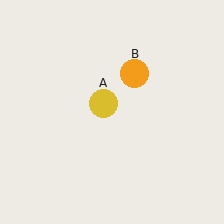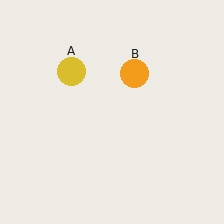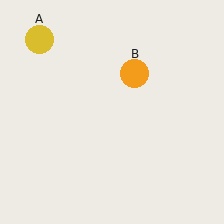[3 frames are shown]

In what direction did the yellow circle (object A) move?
The yellow circle (object A) moved up and to the left.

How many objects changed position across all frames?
1 object changed position: yellow circle (object A).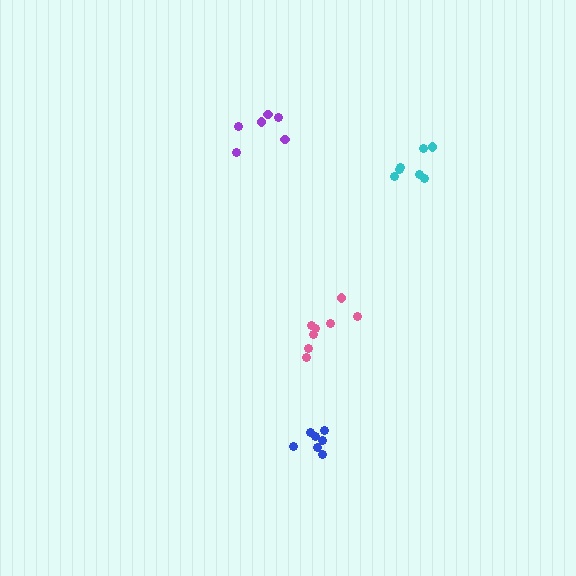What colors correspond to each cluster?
The clusters are colored: blue, purple, pink, cyan.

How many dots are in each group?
Group 1: 7 dots, Group 2: 6 dots, Group 3: 8 dots, Group 4: 7 dots (28 total).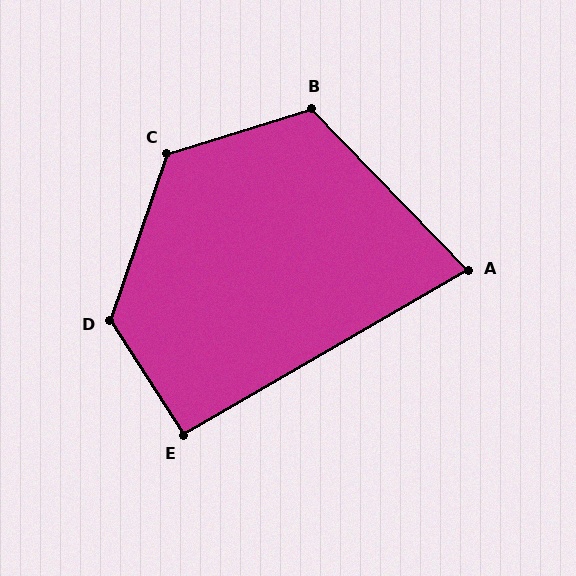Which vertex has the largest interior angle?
D, at approximately 129 degrees.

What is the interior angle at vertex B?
Approximately 117 degrees (obtuse).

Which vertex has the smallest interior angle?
A, at approximately 76 degrees.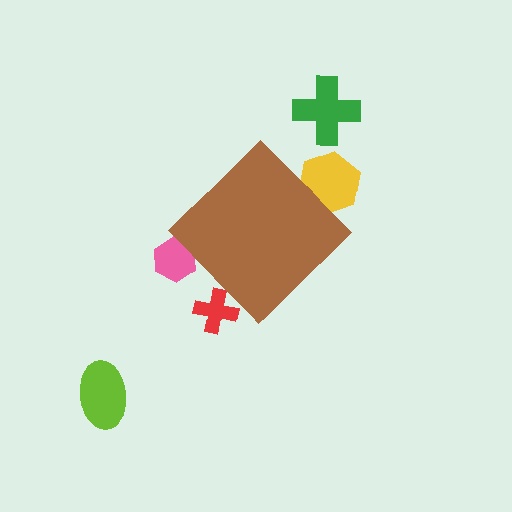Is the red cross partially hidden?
Yes, the red cross is partially hidden behind the brown diamond.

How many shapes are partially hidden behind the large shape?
3 shapes are partially hidden.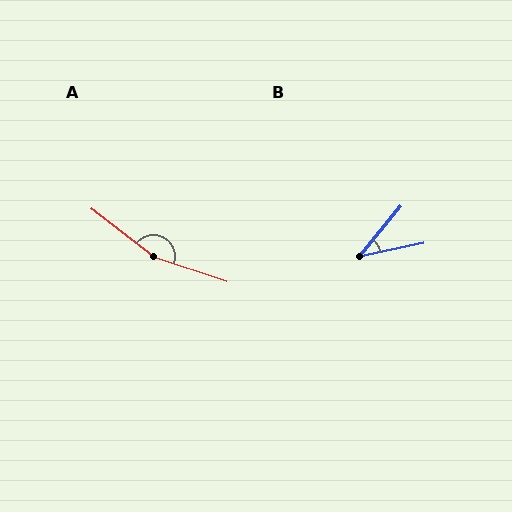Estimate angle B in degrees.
Approximately 38 degrees.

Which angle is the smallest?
B, at approximately 38 degrees.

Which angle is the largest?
A, at approximately 161 degrees.